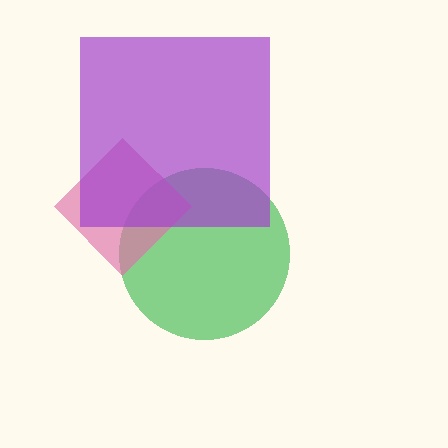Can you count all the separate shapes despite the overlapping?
Yes, there are 3 separate shapes.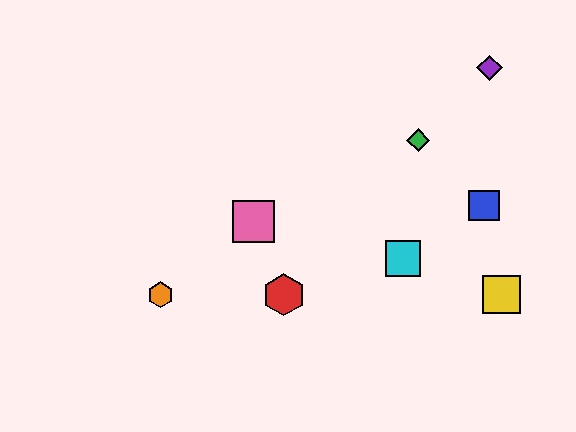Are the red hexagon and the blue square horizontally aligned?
No, the red hexagon is at y≈295 and the blue square is at y≈205.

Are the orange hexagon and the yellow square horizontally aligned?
Yes, both are at y≈295.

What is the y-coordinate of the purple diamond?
The purple diamond is at y≈68.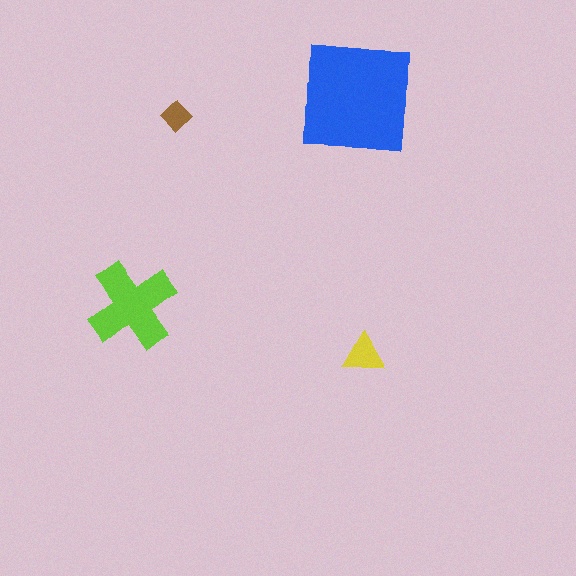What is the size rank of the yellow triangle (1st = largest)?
3rd.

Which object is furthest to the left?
The lime cross is leftmost.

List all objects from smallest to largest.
The brown diamond, the yellow triangle, the lime cross, the blue square.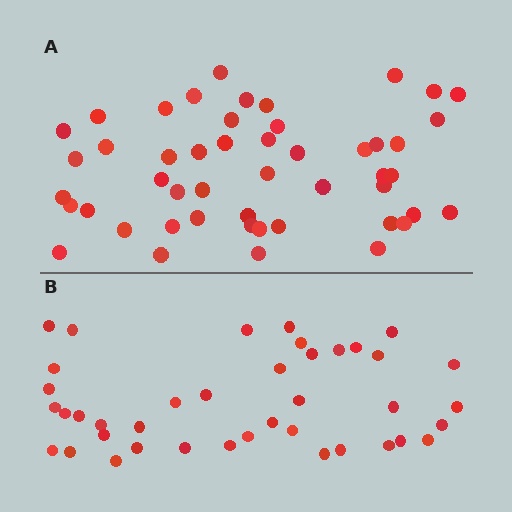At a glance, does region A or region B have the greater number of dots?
Region A (the top region) has more dots.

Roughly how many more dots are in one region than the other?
Region A has roughly 8 or so more dots than region B.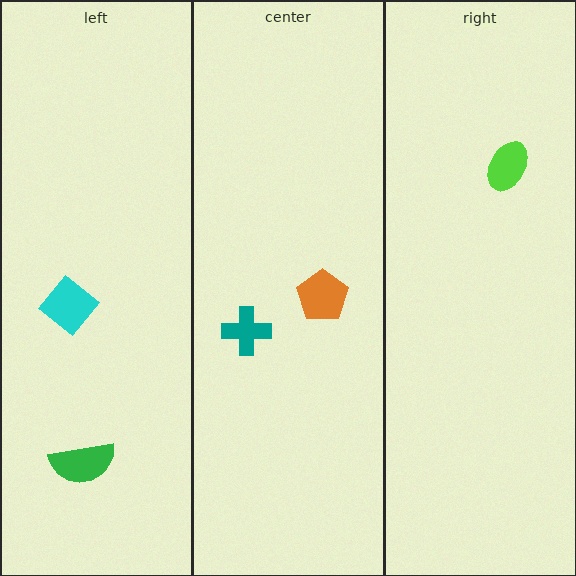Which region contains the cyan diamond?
The left region.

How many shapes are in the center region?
2.